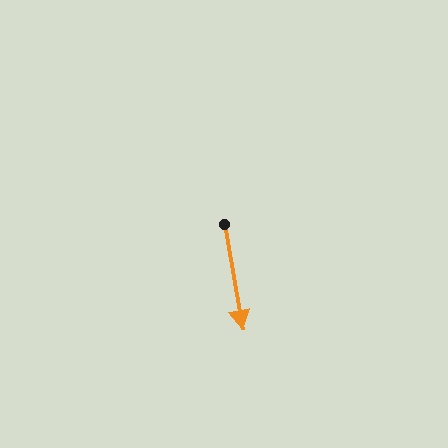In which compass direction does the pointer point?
South.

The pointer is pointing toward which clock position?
Roughly 6 o'clock.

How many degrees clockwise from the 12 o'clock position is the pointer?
Approximately 170 degrees.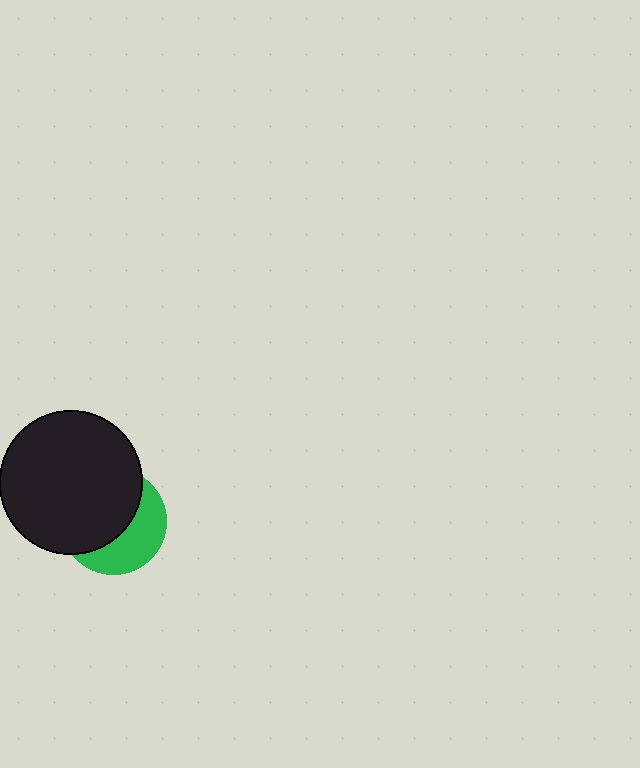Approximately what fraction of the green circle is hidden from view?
Roughly 59% of the green circle is hidden behind the black circle.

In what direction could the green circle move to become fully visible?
The green circle could move toward the lower-right. That would shift it out from behind the black circle entirely.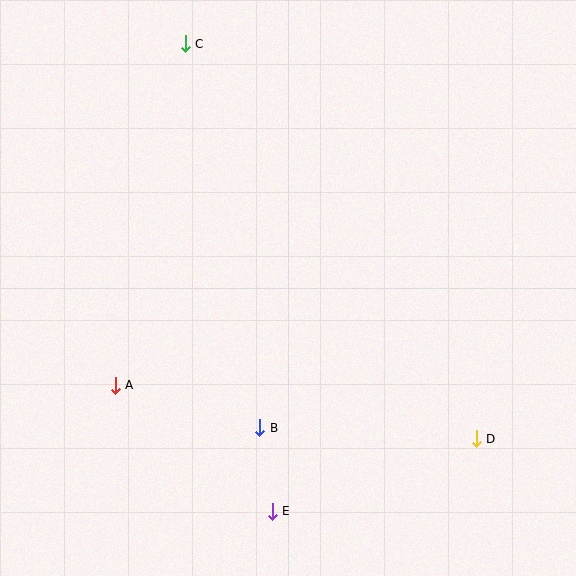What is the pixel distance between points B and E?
The distance between B and E is 84 pixels.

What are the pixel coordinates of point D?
Point D is at (476, 439).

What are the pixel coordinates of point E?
Point E is at (272, 511).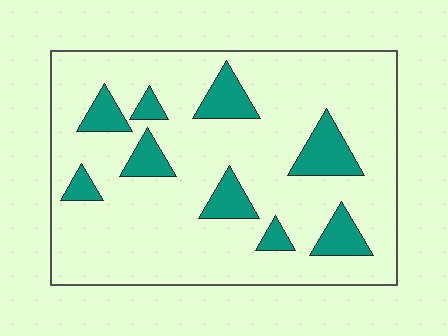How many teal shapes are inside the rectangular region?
9.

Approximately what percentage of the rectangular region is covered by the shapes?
Approximately 15%.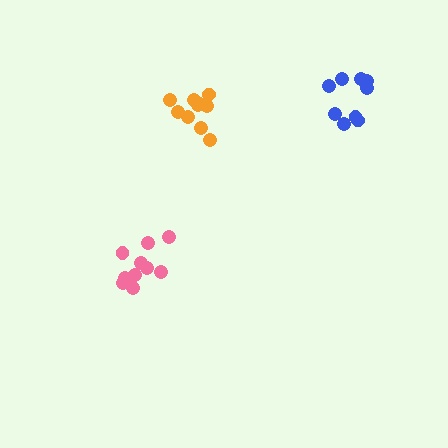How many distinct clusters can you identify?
There are 3 distinct clusters.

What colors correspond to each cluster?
The clusters are colored: blue, orange, pink.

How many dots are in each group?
Group 1: 9 dots, Group 2: 10 dots, Group 3: 10 dots (29 total).